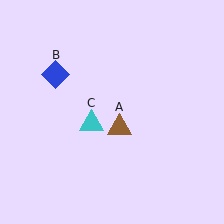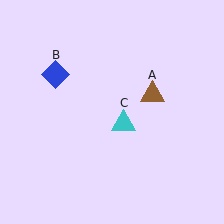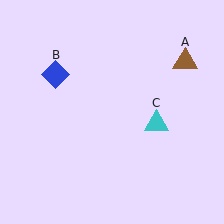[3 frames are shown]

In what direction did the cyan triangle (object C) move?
The cyan triangle (object C) moved right.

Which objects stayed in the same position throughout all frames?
Blue diamond (object B) remained stationary.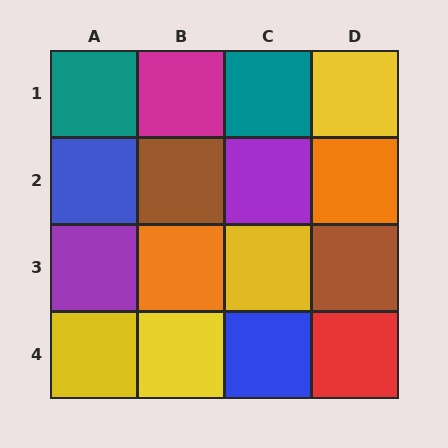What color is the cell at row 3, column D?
Brown.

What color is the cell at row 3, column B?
Orange.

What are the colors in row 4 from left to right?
Yellow, yellow, blue, red.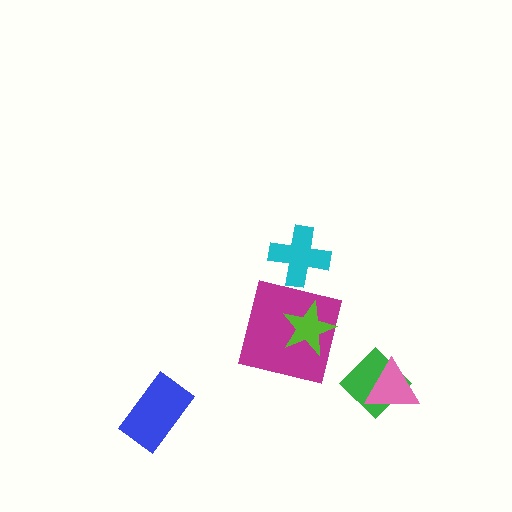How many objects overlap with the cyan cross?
0 objects overlap with the cyan cross.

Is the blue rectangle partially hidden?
No, no other shape covers it.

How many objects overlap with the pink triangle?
1 object overlaps with the pink triangle.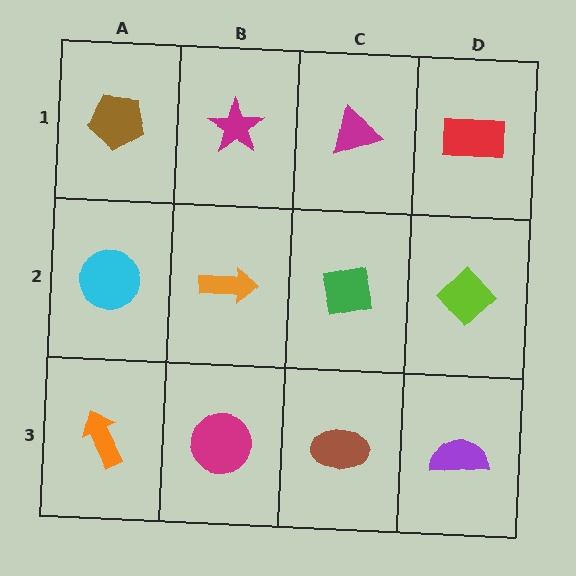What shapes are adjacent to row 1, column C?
A green square (row 2, column C), a magenta star (row 1, column B), a red rectangle (row 1, column D).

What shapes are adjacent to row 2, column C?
A magenta triangle (row 1, column C), a brown ellipse (row 3, column C), an orange arrow (row 2, column B), a lime diamond (row 2, column D).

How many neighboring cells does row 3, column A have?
2.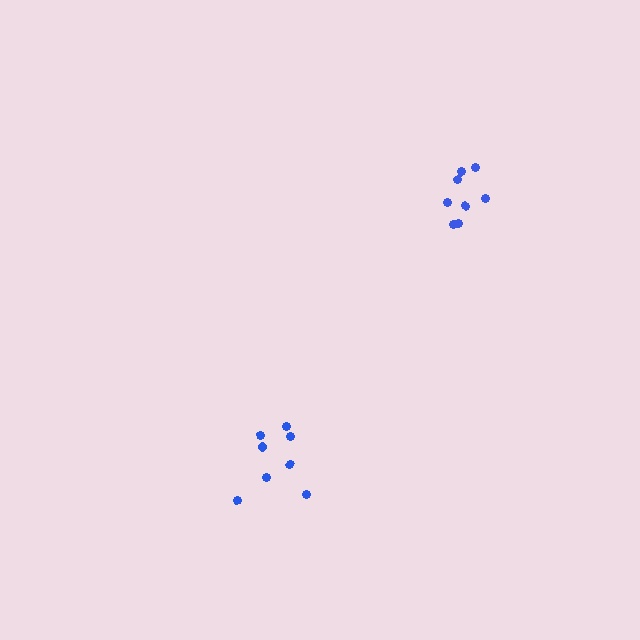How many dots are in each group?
Group 1: 8 dots, Group 2: 8 dots (16 total).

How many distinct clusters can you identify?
There are 2 distinct clusters.